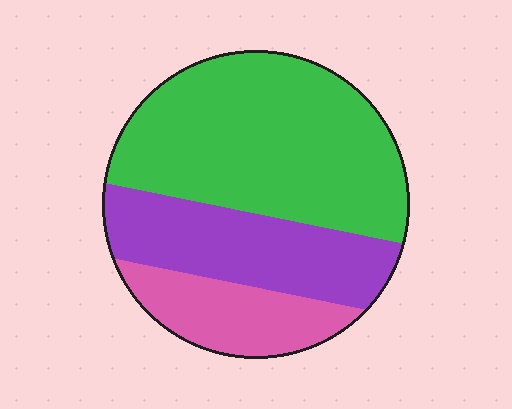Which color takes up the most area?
Green, at roughly 55%.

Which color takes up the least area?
Pink, at roughly 20%.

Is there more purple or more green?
Green.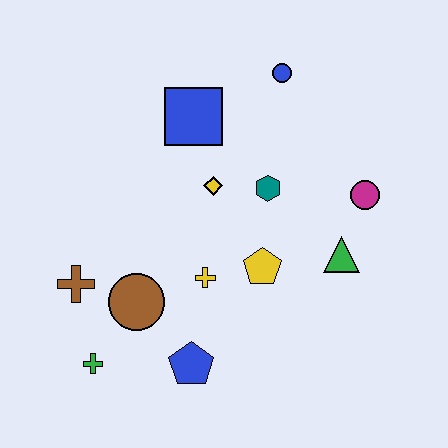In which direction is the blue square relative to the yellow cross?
The blue square is above the yellow cross.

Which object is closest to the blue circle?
The blue square is closest to the blue circle.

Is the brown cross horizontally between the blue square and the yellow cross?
No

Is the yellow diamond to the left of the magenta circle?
Yes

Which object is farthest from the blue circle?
The green cross is farthest from the blue circle.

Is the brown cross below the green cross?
No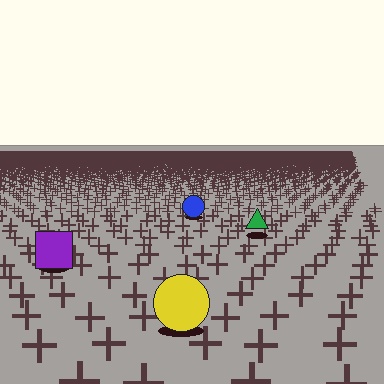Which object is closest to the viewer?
The yellow circle is closest. The texture marks near it are larger and more spread out.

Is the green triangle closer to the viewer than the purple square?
No. The purple square is closer — you can tell from the texture gradient: the ground texture is coarser near it.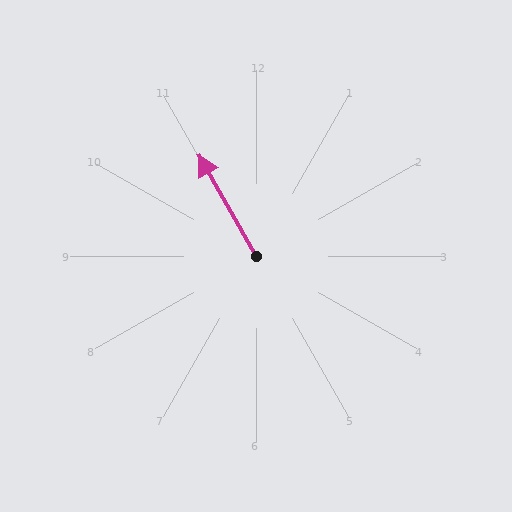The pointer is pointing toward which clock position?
Roughly 11 o'clock.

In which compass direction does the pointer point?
Northwest.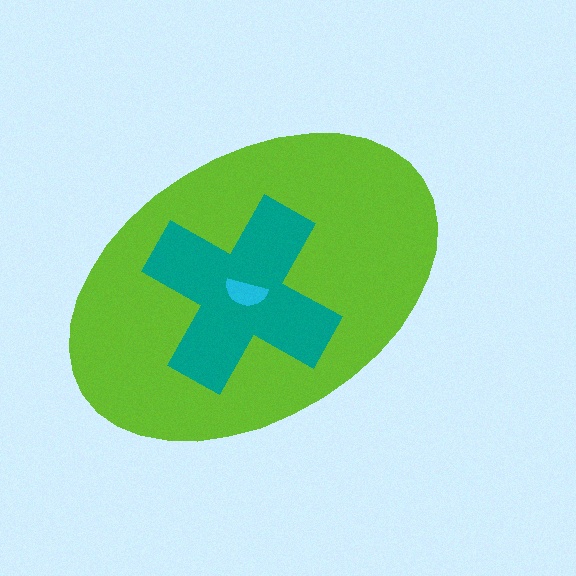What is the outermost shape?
The lime ellipse.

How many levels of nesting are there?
3.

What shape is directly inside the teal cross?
The cyan semicircle.